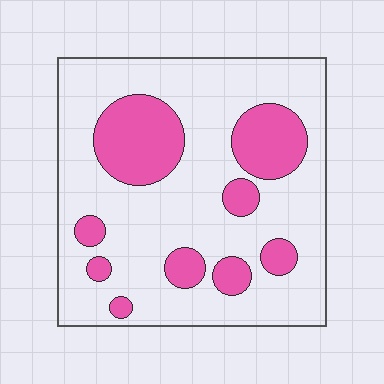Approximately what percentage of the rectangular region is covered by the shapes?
Approximately 25%.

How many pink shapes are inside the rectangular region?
9.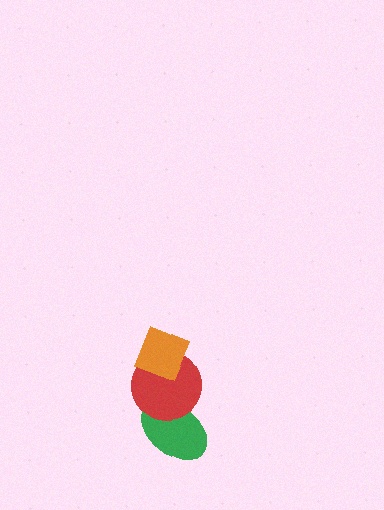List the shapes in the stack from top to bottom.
From top to bottom: the orange diamond, the red circle, the green ellipse.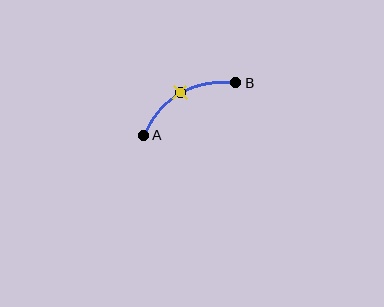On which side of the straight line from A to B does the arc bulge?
The arc bulges above the straight line connecting A and B.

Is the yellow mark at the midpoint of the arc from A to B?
Yes. The yellow mark lies on the arc at equal arc-length from both A and B — it is the arc midpoint.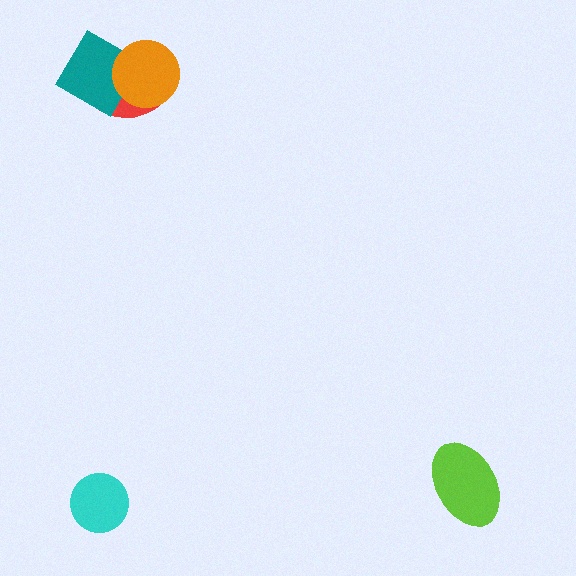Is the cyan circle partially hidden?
No, no other shape covers it.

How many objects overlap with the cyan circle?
0 objects overlap with the cyan circle.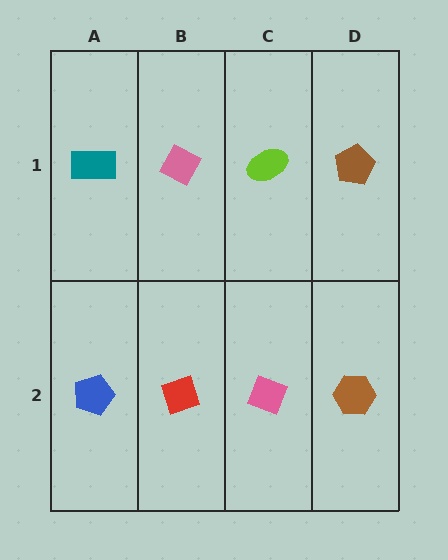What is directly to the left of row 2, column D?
A pink diamond.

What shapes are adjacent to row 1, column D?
A brown hexagon (row 2, column D), a lime ellipse (row 1, column C).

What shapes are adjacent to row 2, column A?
A teal rectangle (row 1, column A), a red diamond (row 2, column B).